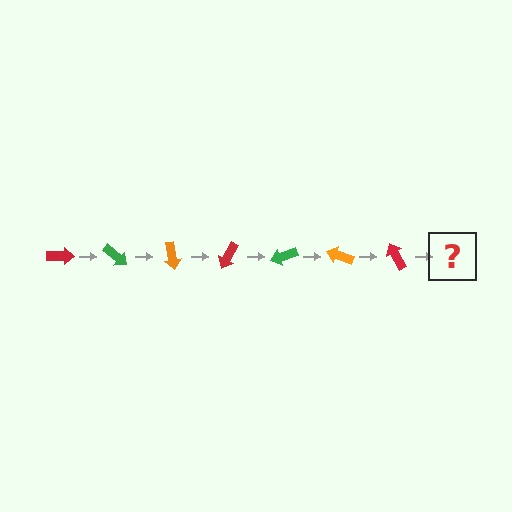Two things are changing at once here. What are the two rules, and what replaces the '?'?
The two rules are that it rotates 40 degrees each step and the color cycles through red, green, and orange. The '?' should be a green arrow, rotated 280 degrees from the start.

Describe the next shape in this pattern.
It should be a green arrow, rotated 280 degrees from the start.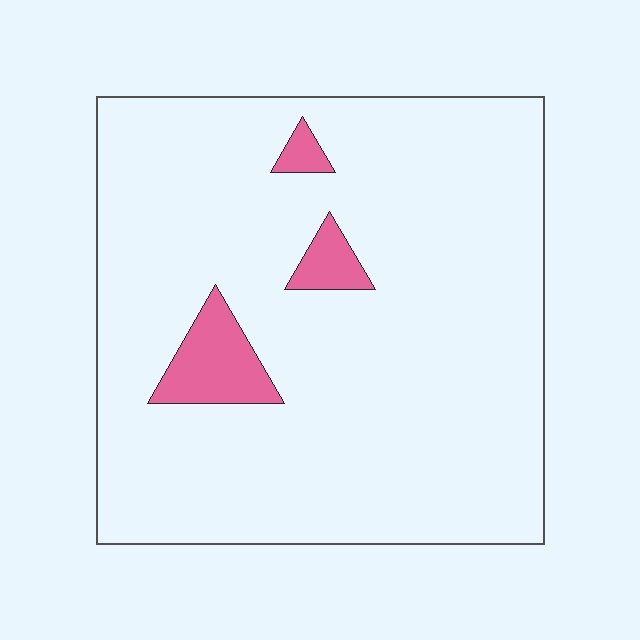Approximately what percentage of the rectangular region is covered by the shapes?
Approximately 5%.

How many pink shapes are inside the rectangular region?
3.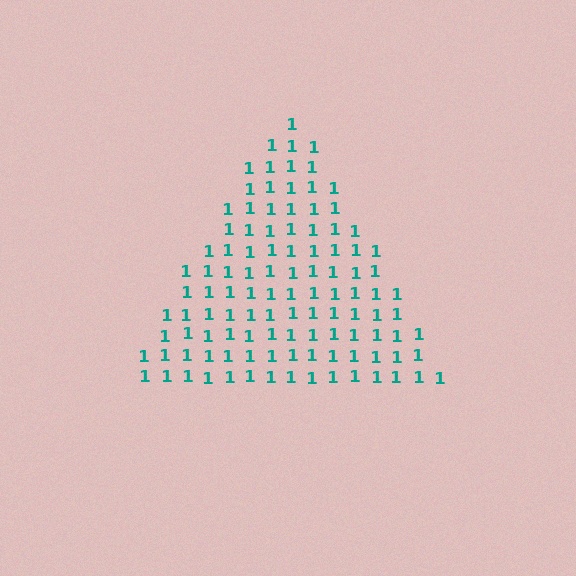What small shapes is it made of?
It is made of small digit 1's.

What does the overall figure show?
The overall figure shows a triangle.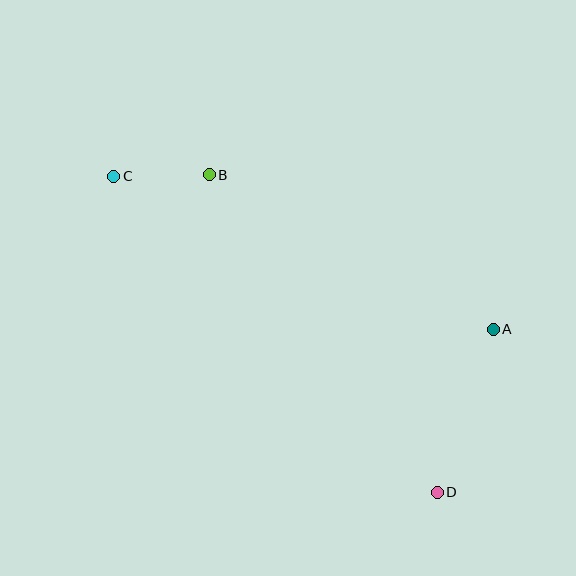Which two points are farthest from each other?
Points C and D are farthest from each other.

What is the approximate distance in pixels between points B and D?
The distance between B and D is approximately 391 pixels.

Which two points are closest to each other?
Points B and C are closest to each other.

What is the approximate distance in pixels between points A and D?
The distance between A and D is approximately 172 pixels.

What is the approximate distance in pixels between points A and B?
The distance between A and B is approximately 323 pixels.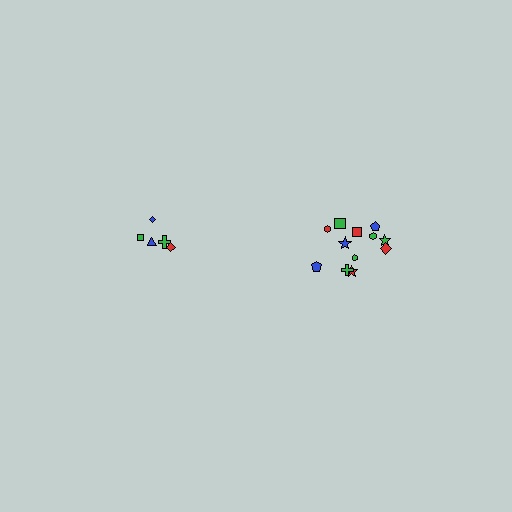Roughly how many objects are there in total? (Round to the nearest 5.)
Roughly 15 objects in total.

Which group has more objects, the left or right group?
The right group.